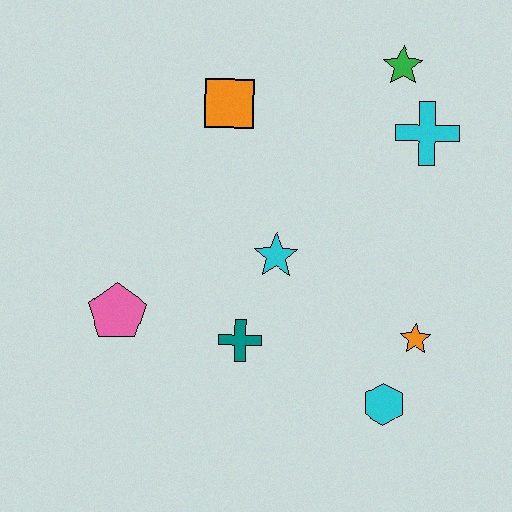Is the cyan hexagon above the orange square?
No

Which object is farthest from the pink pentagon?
The green star is farthest from the pink pentagon.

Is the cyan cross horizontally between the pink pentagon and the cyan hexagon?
No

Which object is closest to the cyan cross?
The green star is closest to the cyan cross.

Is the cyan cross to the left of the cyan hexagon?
No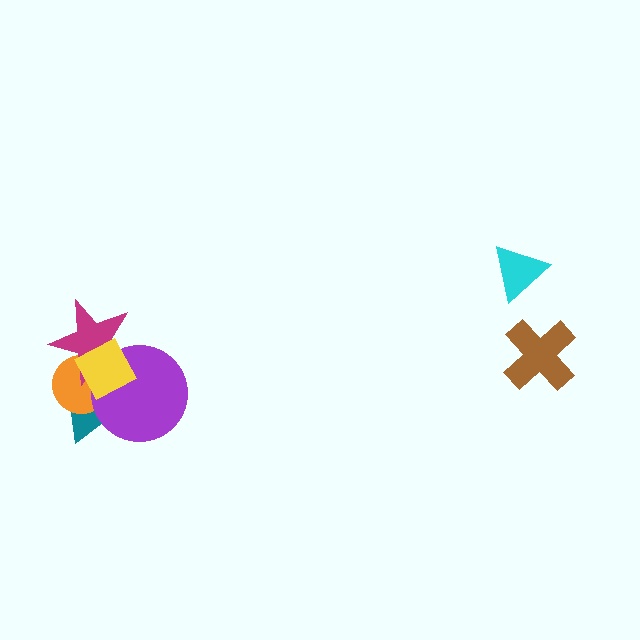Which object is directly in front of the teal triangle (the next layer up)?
The orange circle is directly in front of the teal triangle.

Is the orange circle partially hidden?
Yes, it is partially covered by another shape.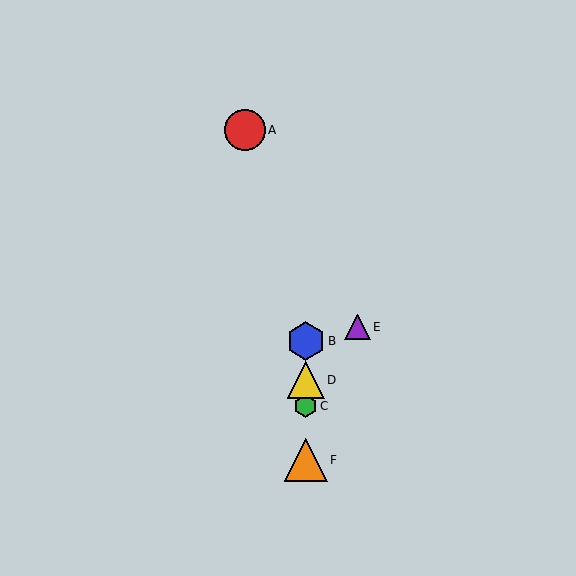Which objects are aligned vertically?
Objects B, C, D, F are aligned vertically.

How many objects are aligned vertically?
4 objects (B, C, D, F) are aligned vertically.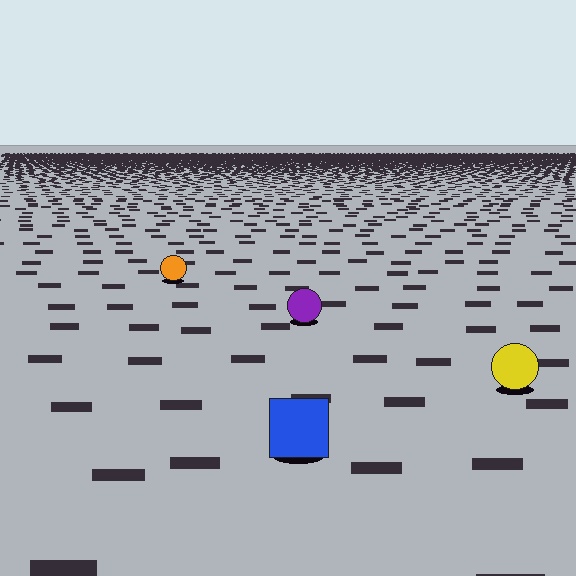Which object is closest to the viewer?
The blue square is closest. The texture marks near it are larger and more spread out.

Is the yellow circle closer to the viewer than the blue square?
No. The blue square is closer — you can tell from the texture gradient: the ground texture is coarser near it.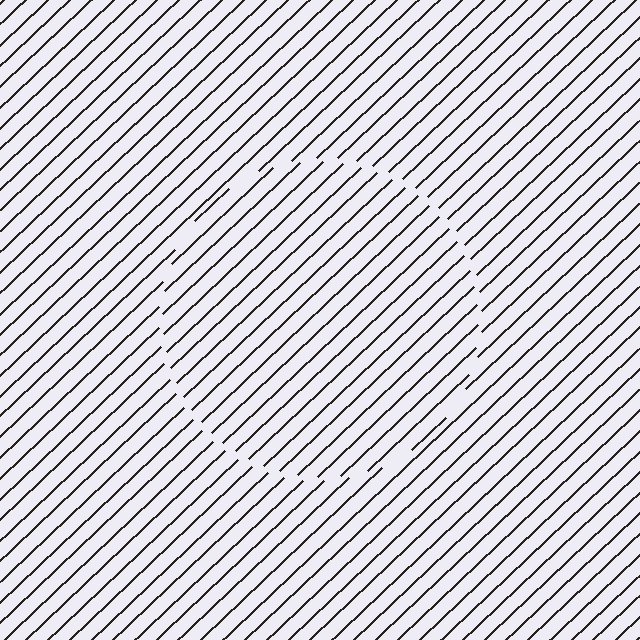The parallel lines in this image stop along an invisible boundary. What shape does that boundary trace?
An illusory circle. The interior of the shape contains the same grating, shifted by half a period — the contour is defined by the phase discontinuity where line-ends from the inner and outer gratings abut.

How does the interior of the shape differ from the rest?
The interior of the shape contains the same grating, shifted by half a period — the contour is defined by the phase discontinuity where line-ends from the inner and outer gratings abut.